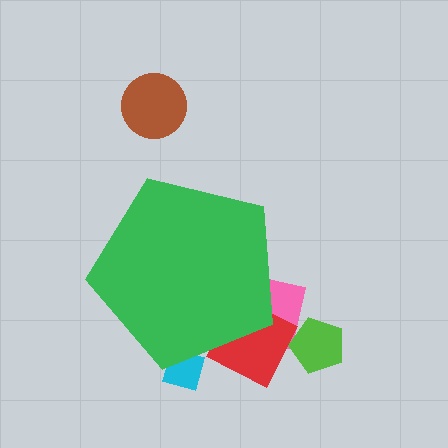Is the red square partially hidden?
Yes, the red square is partially hidden behind the green pentagon.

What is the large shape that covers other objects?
A green pentagon.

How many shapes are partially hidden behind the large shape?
3 shapes are partially hidden.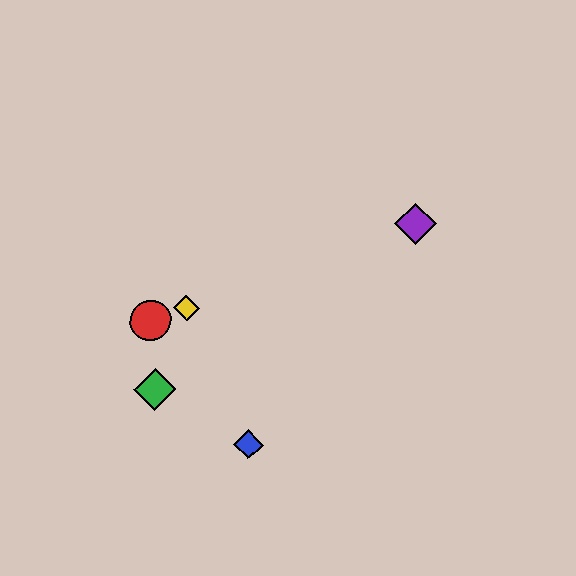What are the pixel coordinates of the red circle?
The red circle is at (151, 321).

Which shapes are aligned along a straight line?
The red circle, the yellow diamond, the purple diamond are aligned along a straight line.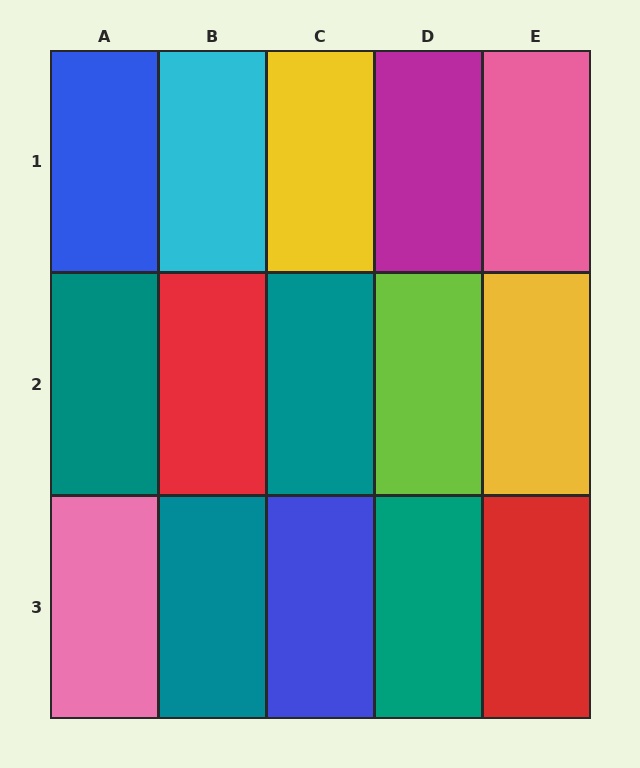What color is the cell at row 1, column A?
Blue.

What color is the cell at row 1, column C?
Yellow.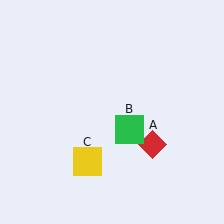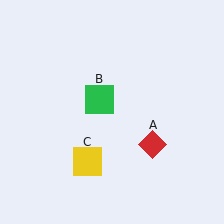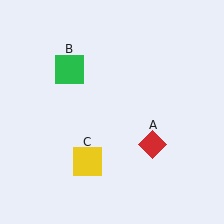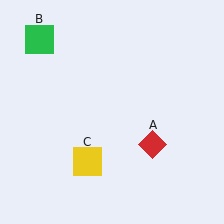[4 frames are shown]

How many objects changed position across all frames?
1 object changed position: green square (object B).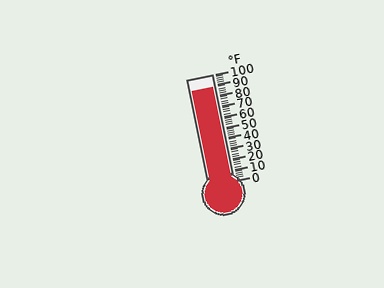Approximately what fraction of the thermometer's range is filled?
The thermometer is filled to approximately 90% of its range.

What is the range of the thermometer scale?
The thermometer scale ranges from 0°F to 100°F.